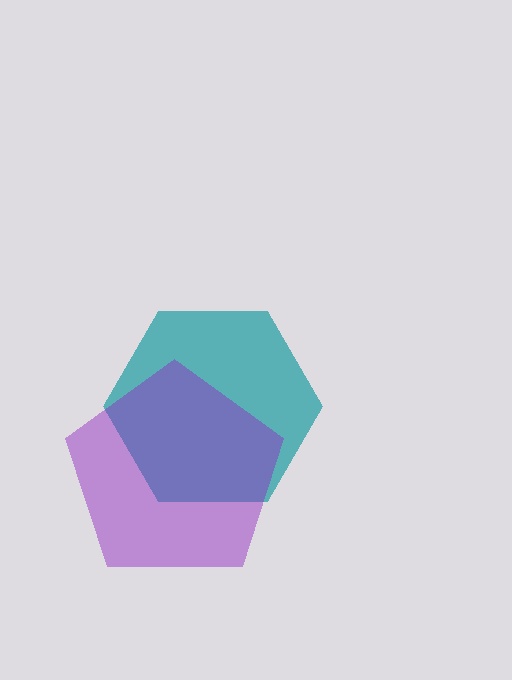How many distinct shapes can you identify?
There are 2 distinct shapes: a teal hexagon, a purple pentagon.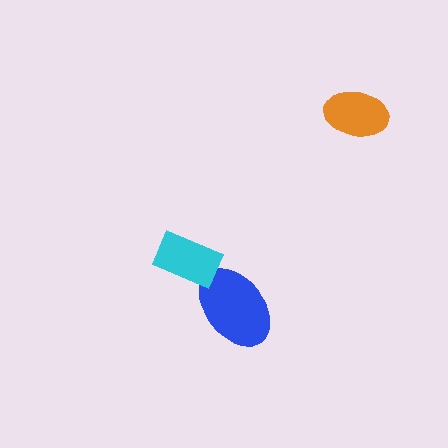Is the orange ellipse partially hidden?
No, no other shape covers it.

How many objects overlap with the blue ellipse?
1 object overlaps with the blue ellipse.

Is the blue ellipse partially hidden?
Yes, it is partially covered by another shape.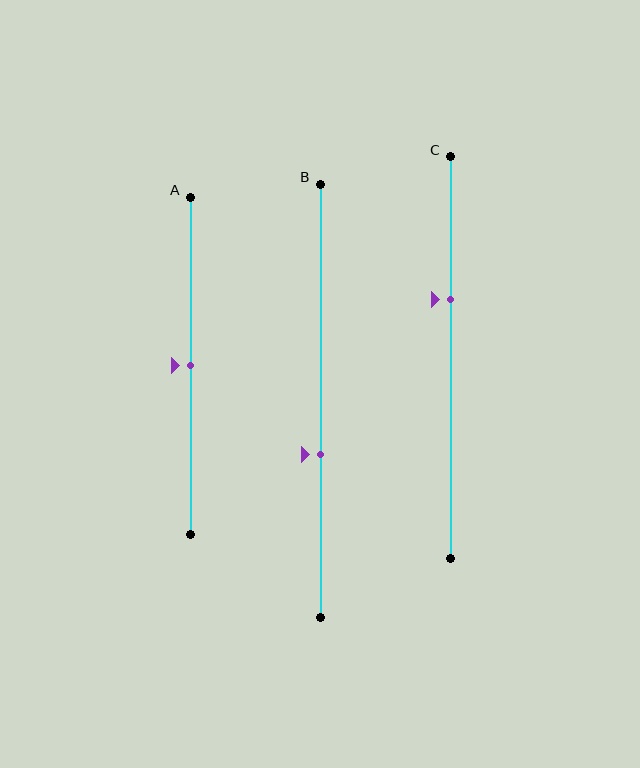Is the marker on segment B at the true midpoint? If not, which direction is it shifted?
No, the marker on segment B is shifted downward by about 12% of the segment length.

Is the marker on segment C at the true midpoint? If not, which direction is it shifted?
No, the marker on segment C is shifted upward by about 14% of the segment length.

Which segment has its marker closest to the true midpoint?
Segment A has its marker closest to the true midpoint.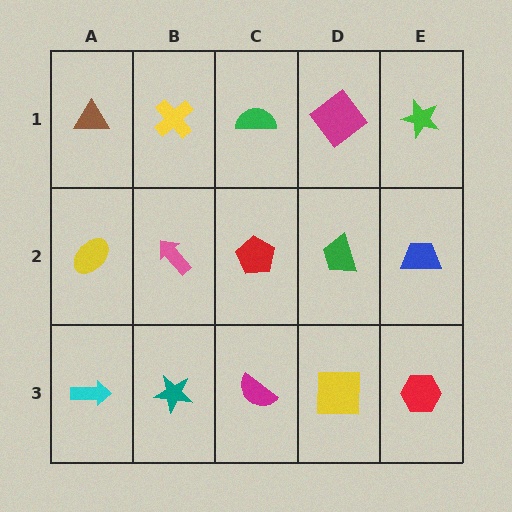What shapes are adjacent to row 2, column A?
A brown triangle (row 1, column A), a cyan arrow (row 3, column A), a pink arrow (row 2, column B).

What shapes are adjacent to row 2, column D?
A magenta diamond (row 1, column D), a yellow square (row 3, column D), a red pentagon (row 2, column C), a blue trapezoid (row 2, column E).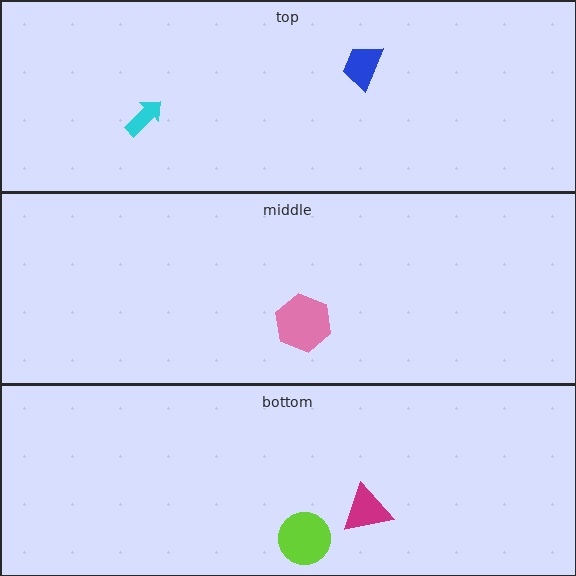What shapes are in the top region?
The blue trapezoid, the cyan arrow.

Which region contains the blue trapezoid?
The top region.